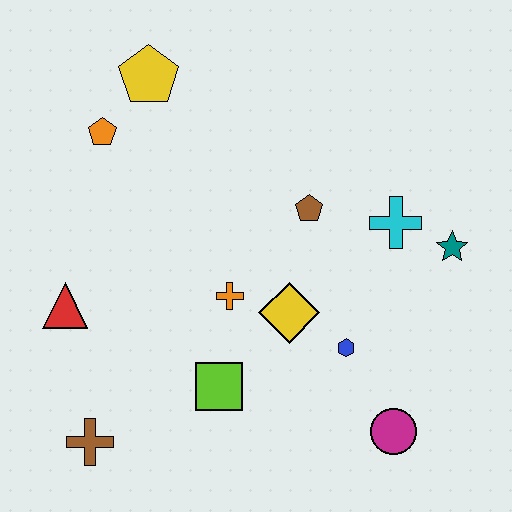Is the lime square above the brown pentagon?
No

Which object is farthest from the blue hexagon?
The yellow pentagon is farthest from the blue hexagon.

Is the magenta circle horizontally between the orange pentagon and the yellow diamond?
No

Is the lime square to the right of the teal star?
No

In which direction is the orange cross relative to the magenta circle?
The orange cross is to the left of the magenta circle.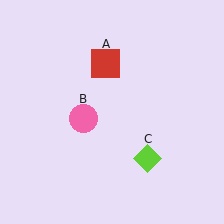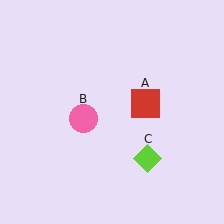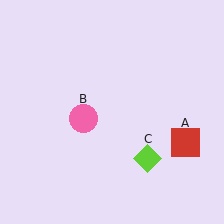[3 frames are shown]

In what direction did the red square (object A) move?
The red square (object A) moved down and to the right.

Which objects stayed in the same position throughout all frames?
Pink circle (object B) and lime diamond (object C) remained stationary.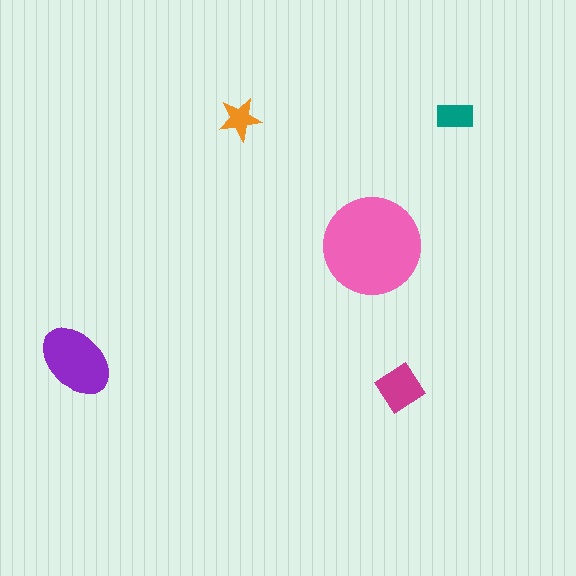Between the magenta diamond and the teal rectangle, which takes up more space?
The magenta diamond.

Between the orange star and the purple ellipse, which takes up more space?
The purple ellipse.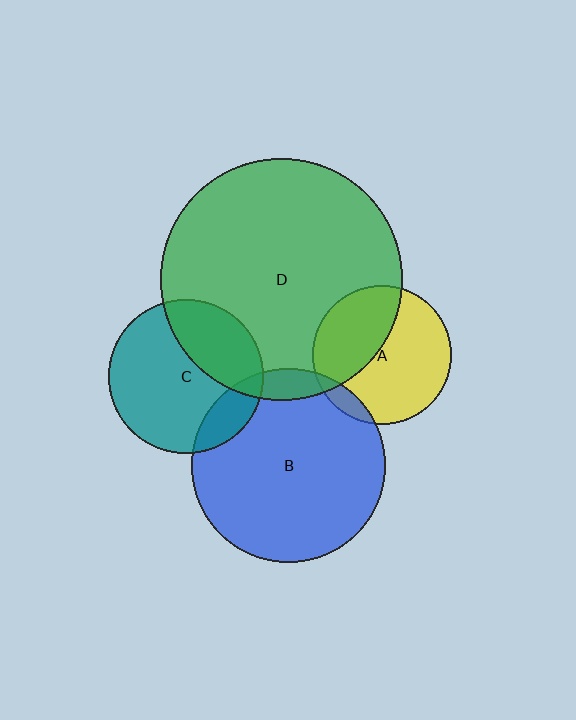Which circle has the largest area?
Circle D (green).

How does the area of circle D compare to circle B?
Approximately 1.6 times.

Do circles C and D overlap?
Yes.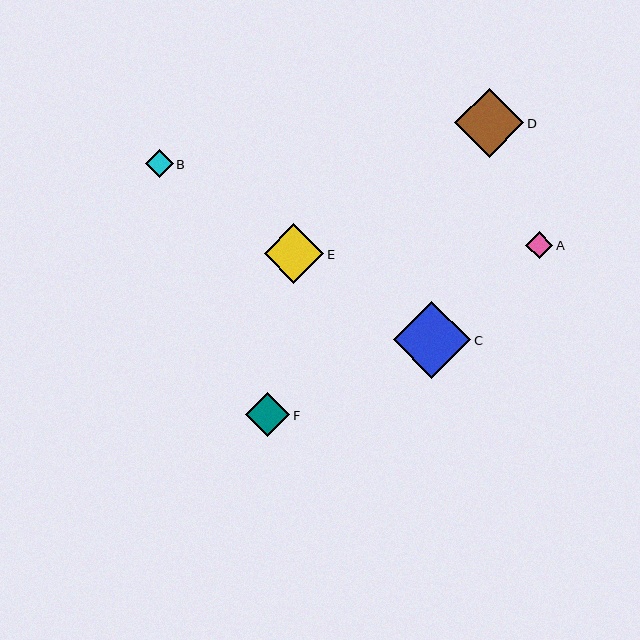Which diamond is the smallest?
Diamond A is the smallest with a size of approximately 27 pixels.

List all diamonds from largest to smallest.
From largest to smallest: C, D, E, F, B, A.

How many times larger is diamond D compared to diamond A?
Diamond D is approximately 2.6 times the size of diamond A.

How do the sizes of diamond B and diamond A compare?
Diamond B and diamond A are approximately the same size.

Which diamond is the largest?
Diamond C is the largest with a size of approximately 78 pixels.